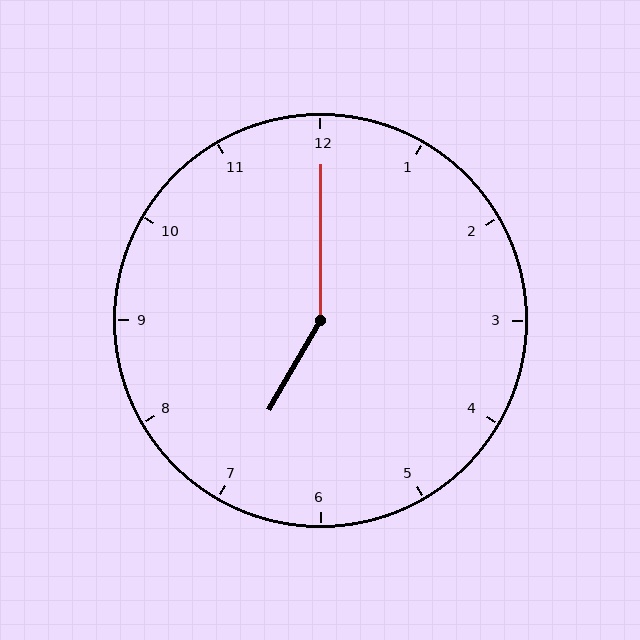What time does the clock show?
7:00.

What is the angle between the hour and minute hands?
Approximately 150 degrees.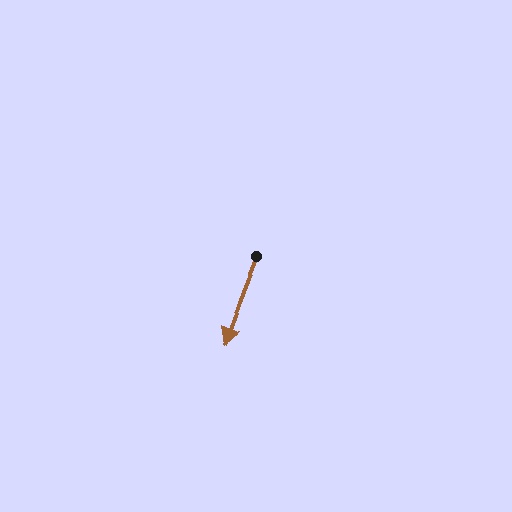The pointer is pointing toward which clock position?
Roughly 7 o'clock.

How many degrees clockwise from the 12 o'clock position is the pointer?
Approximately 201 degrees.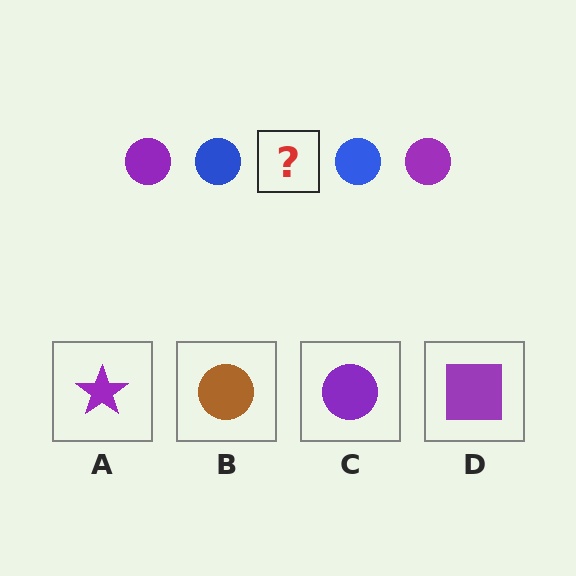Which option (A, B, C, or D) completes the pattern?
C.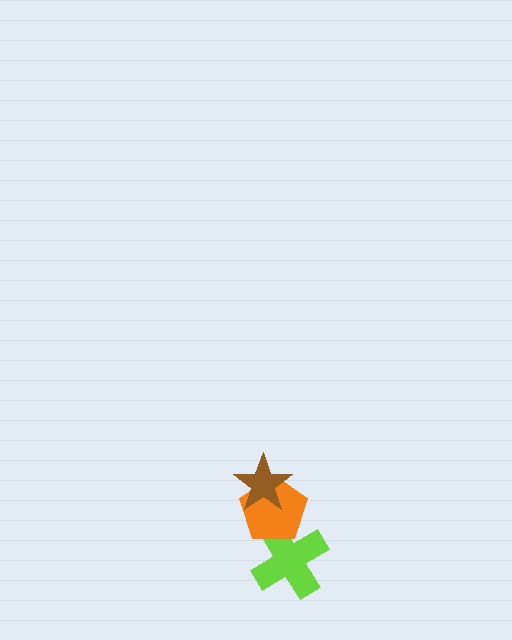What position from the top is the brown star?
The brown star is 1st from the top.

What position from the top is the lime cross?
The lime cross is 3rd from the top.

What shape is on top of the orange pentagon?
The brown star is on top of the orange pentagon.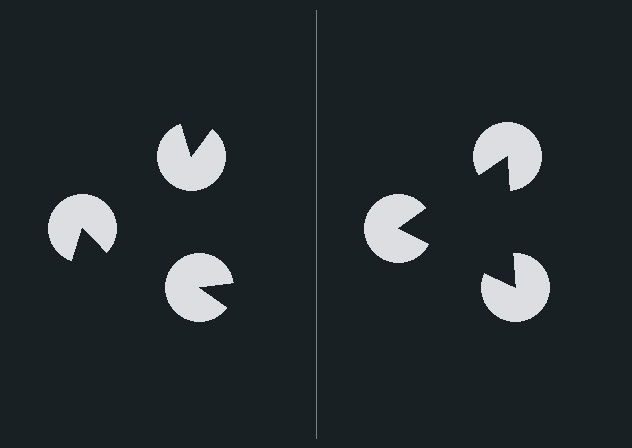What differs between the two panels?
The pac-man discs are positioned identically on both sides; only the wedge orientations differ. On the right they align to a triangle; on the left they are misaligned.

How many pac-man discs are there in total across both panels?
6 — 3 on each side.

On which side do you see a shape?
An illusory triangle appears on the right side. On the left side the wedge cuts are rotated, so no coherent shape forms.